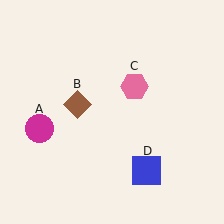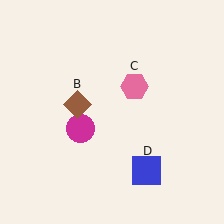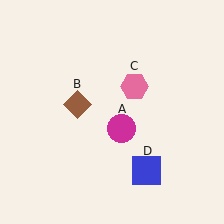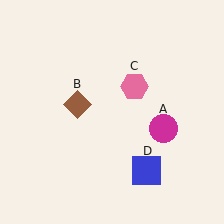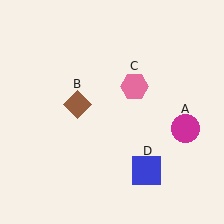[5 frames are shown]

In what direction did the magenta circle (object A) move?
The magenta circle (object A) moved right.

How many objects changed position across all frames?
1 object changed position: magenta circle (object A).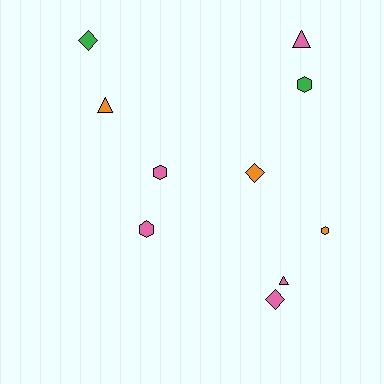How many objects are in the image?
There are 10 objects.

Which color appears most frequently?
Pink, with 5 objects.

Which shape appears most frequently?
Hexagon, with 4 objects.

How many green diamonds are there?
There is 1 green diamond.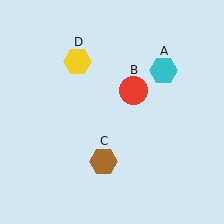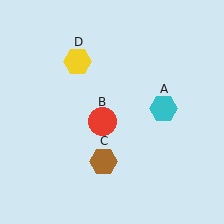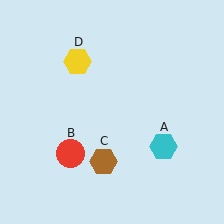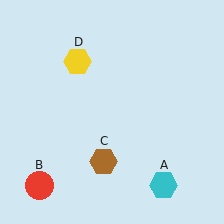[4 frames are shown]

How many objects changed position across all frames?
2 objects changed position: cyan hexagon (object A), red circle (object B).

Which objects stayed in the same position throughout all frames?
Brown hexagon (object C) and yellow hexagon (object D) remained stationary.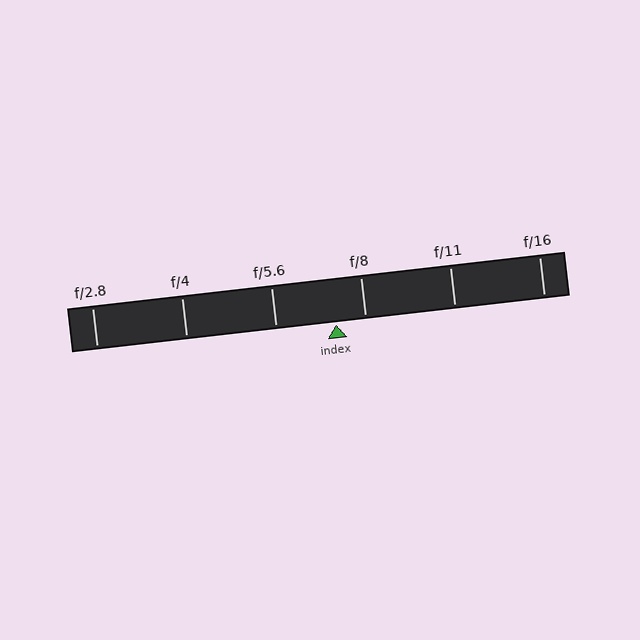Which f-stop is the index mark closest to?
The index mark is closest to f/8.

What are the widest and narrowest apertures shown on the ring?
The widest aperture shown is f/2.8 and the narrowest is f/16.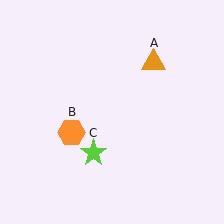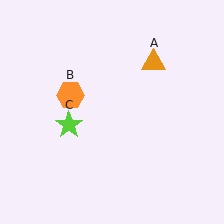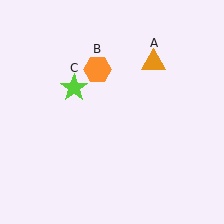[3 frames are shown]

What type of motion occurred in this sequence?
The orange hexagon (object B), lime star (object C) rotated clockwise around the center of the scene.